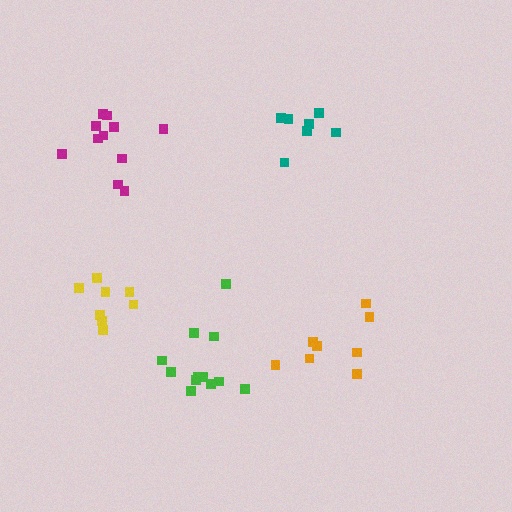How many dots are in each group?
Group 1: 8 dots, Group 2: 8 dots, Group 3: 11 dots, Group 4: 12 dots, Group 5: 7 dots (46 total).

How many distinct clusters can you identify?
There are 5 distinct clusters.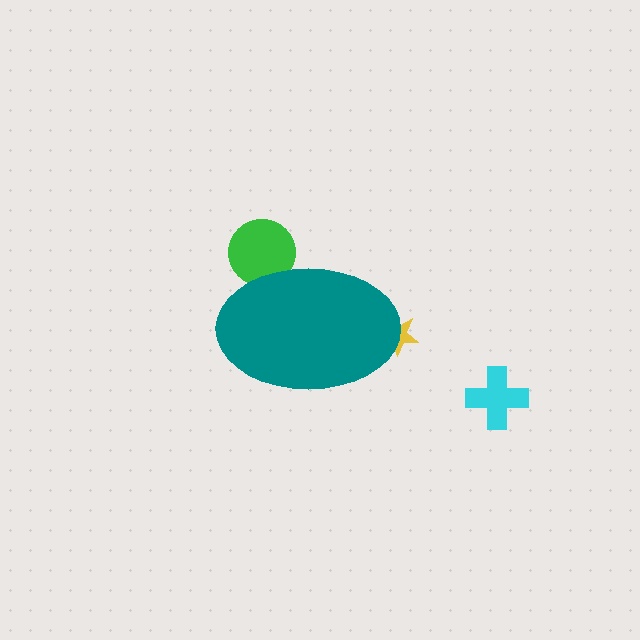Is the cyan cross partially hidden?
No, the cyan cross is fully visible.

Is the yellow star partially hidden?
Yes, the yellow star is partially hidden behind the teal ellipse.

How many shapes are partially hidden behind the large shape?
2 shapes are partially hidden.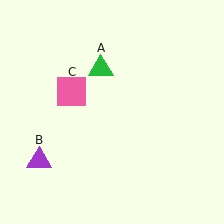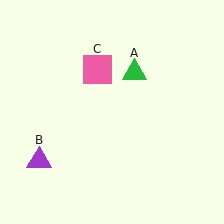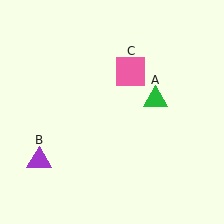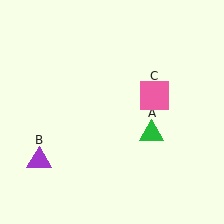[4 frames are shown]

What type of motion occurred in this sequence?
The green triangle (object A), pink square (object C) rotated clockwise around the center of the scene.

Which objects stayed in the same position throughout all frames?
Purple triangle (object B) remained stationary.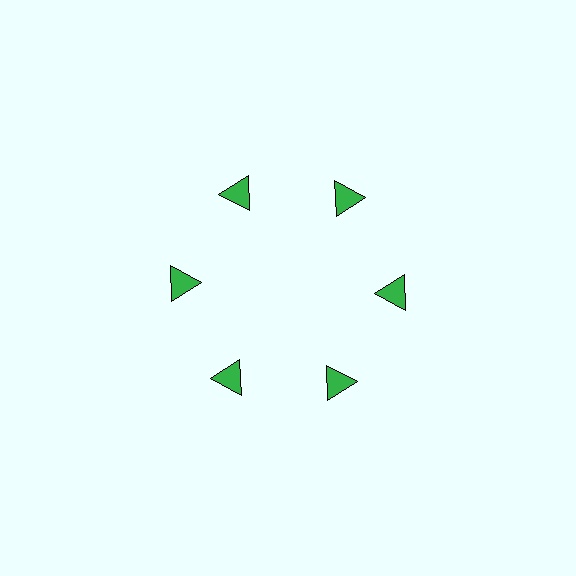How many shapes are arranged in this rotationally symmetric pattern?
There are 6 shapes, arranged in 6 groups of 1.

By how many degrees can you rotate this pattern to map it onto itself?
The pattern maps onto itself every 60 degrees of rotation.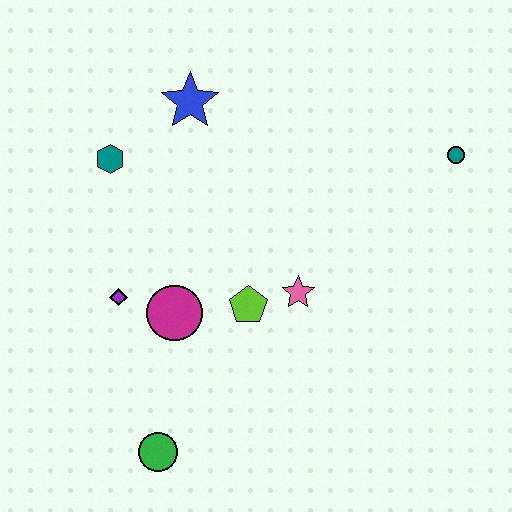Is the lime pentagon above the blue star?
No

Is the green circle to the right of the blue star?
No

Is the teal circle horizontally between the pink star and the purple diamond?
No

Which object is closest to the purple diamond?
The magenta circle is closest to the purple diamond.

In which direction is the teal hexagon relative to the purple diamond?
The teal hexagon is above the purple diamond.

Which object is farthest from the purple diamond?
The teal circle is farthest from the purple diamond.